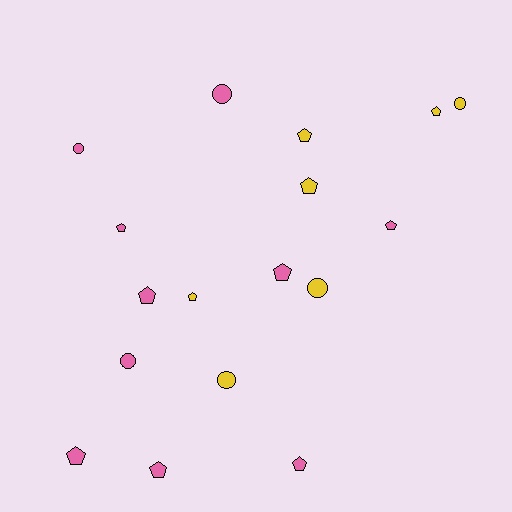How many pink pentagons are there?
There are 7 pink pentagons.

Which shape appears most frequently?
Pentagon, with 11 objects.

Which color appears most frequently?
Pink, with 10 objects.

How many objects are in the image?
There are 17 objects.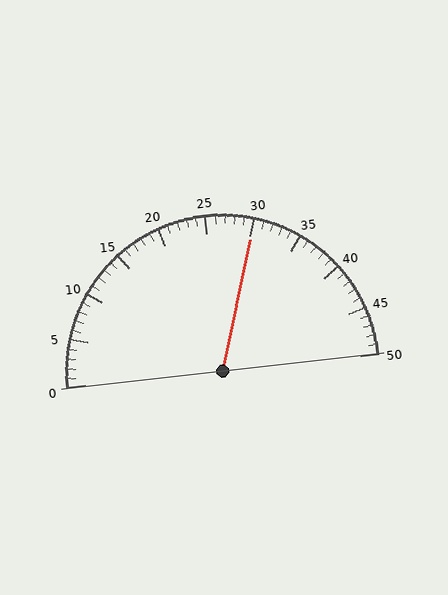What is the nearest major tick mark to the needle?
The nearest major tick mark is 30.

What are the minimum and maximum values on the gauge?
The gauge ranges from 0 to 50.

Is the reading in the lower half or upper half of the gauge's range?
The reading is in the upper half of the range (0 to 50).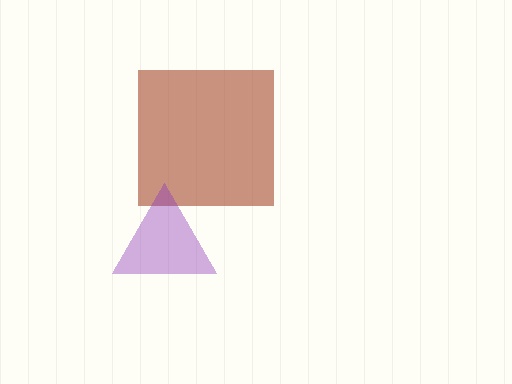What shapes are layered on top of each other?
The layered shapes are: a brown square, a purple triangle.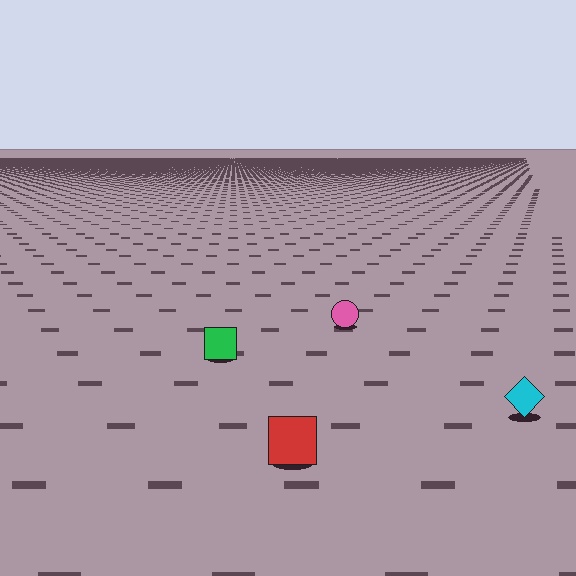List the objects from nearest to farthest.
From nearest to farthest: the red square, the cyan diamond, the green square, the pink circle.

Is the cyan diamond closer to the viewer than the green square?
Yes. The cyan diamond is closer — you can tell from the texture gradient: the ground texture is coarser near it.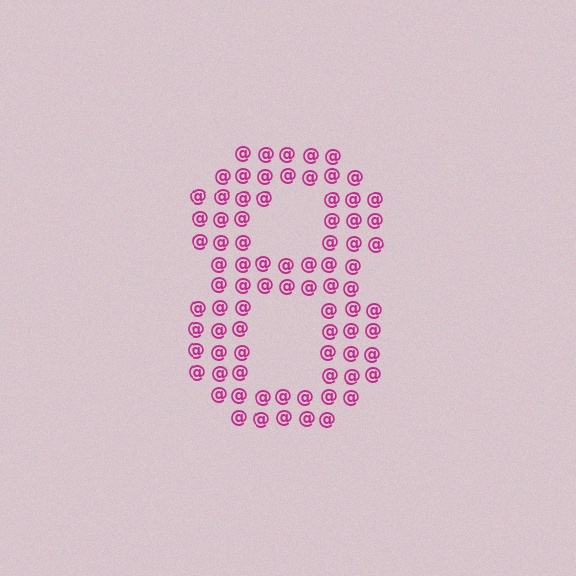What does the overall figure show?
The overall figure shows the digit 8.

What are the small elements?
The small elements are at signs.